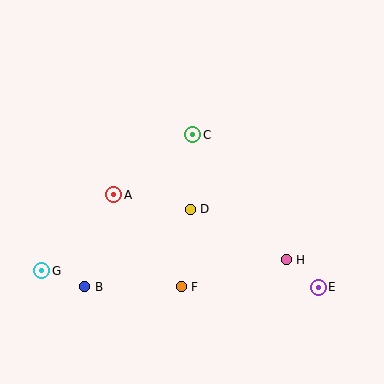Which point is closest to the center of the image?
Point D at (190, 209) is closest to the center.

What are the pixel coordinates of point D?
Point D is at (190, 209).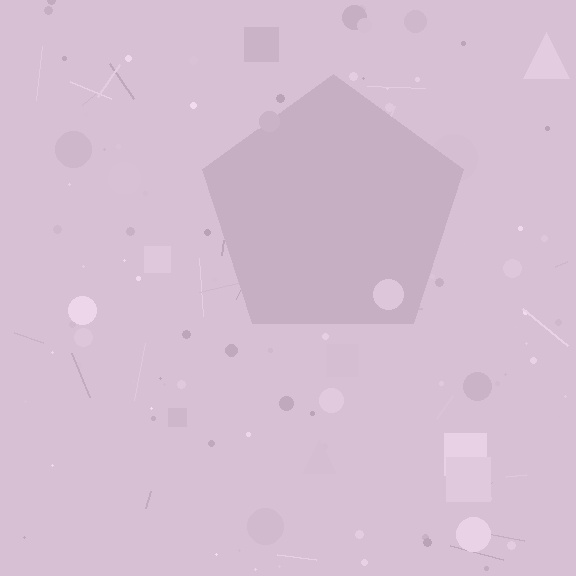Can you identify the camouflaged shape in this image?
The camouflaged shape is a pentagon.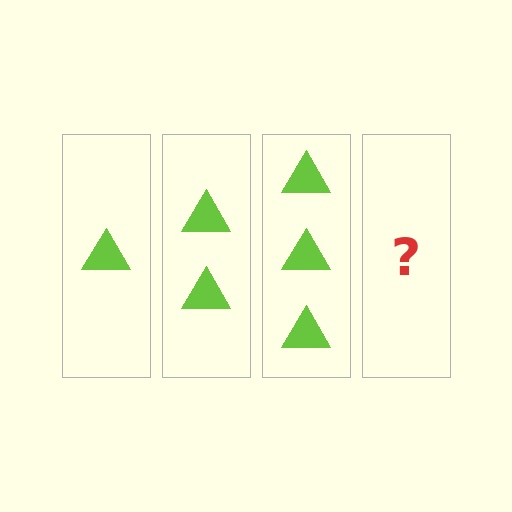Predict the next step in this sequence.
The next step is 4 triangles.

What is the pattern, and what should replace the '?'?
The pattern is that each step adds one more triangle. The '?' should be 4 triangles.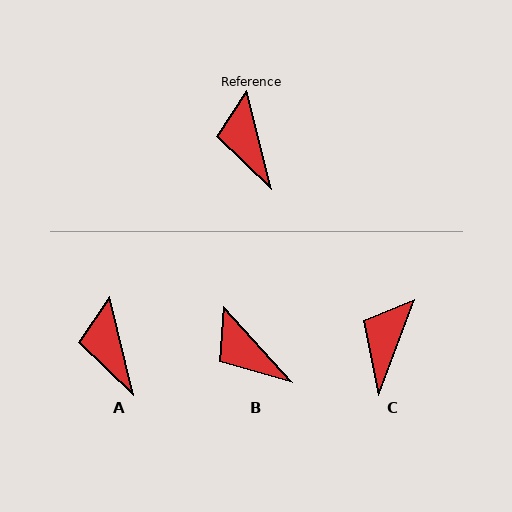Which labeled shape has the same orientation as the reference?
A.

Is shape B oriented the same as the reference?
No, it is off by about 28 degrees.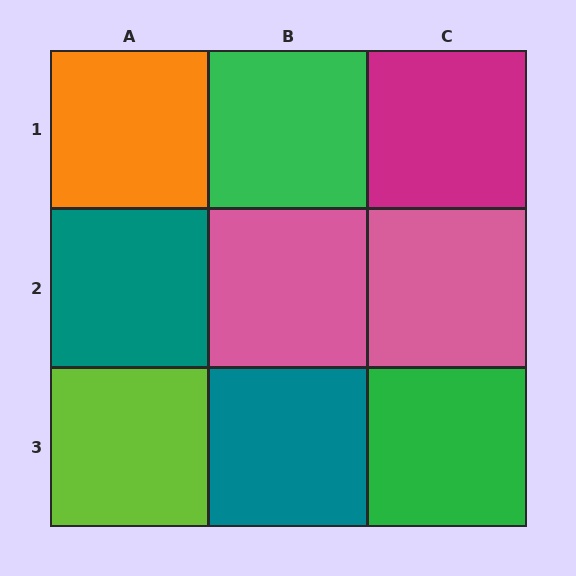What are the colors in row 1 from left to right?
Orange, green, magenta.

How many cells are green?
2 cells are green.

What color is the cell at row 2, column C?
Pink.